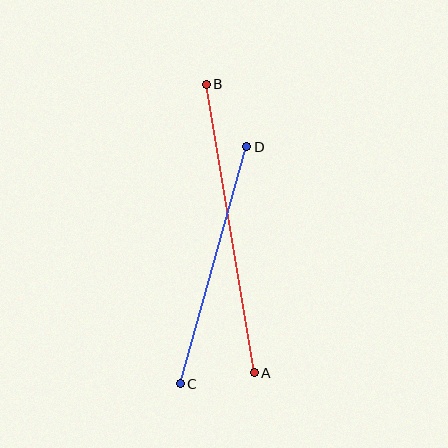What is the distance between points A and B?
The distance is approximately 292 pixels.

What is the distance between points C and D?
The distance is approximately 246 pixels.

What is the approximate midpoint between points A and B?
The midpoint is at approximately (230, 228) pixels.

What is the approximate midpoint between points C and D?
The midpoint is at approximately (214, 265) pixels.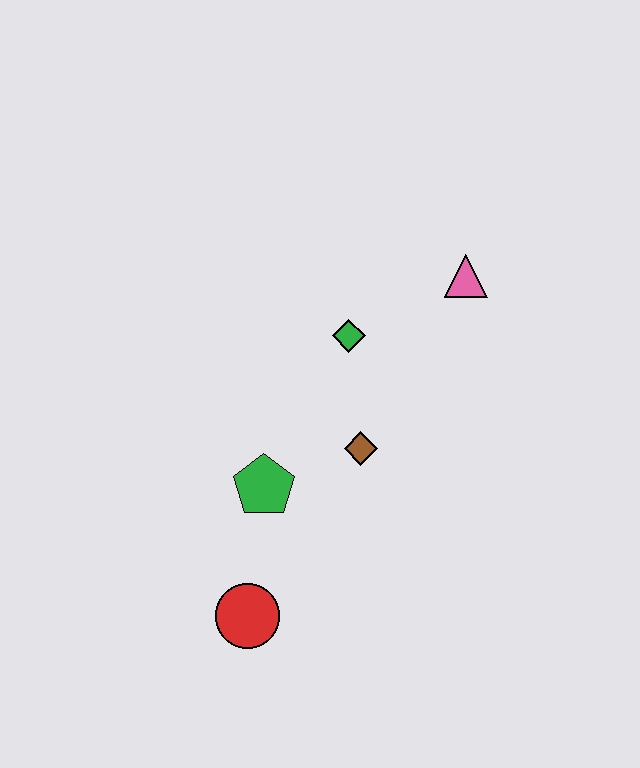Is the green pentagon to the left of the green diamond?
Yes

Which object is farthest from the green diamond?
The red circle is farthest from the green diamond.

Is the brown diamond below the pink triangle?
Yes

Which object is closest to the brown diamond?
The green pentagon is closest to the brown diamond.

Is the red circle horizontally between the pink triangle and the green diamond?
No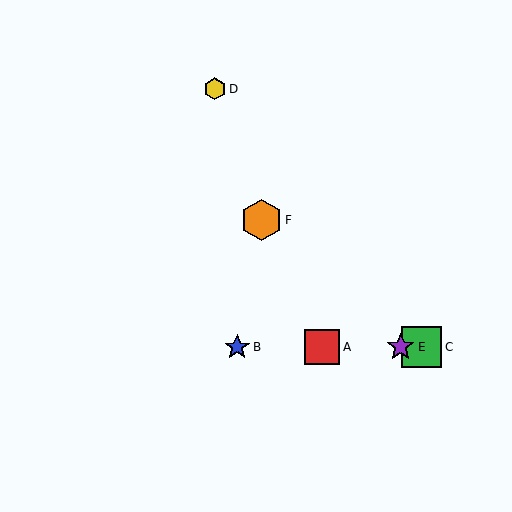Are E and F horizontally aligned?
No, E is at y≈347 and F is at y≈220.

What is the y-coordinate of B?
Object B is at y≈347.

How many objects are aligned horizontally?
4 objects (A, B, C, E) are aligned horizontally.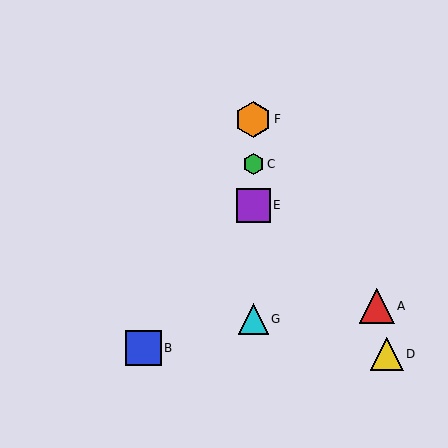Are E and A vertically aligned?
No, E is at x≈253 and A is at x≈377.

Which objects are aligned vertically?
Objects C, E, F, G are aligned vertically.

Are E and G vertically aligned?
Yes, both are at x≈253.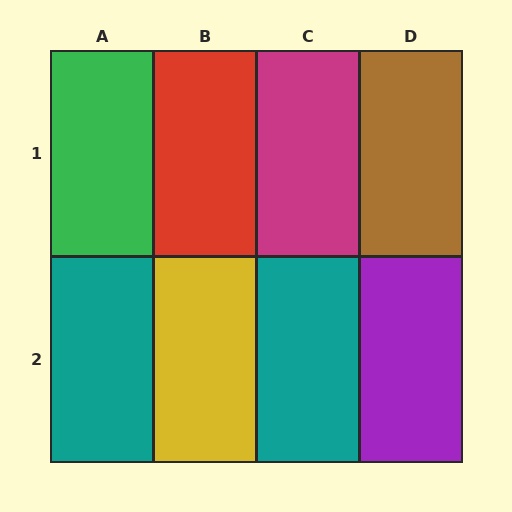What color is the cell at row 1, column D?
Brown.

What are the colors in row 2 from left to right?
Teal, yellow, teal, purple.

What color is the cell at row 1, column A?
Green.